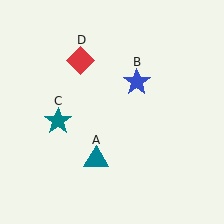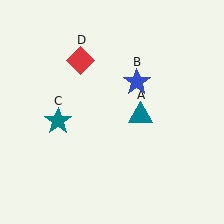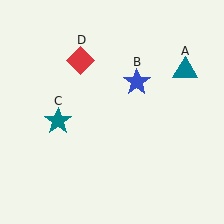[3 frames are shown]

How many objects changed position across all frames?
1 object changed position: teal triangle (object A).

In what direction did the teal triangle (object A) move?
The teal triangle (object A) moved up and to the right.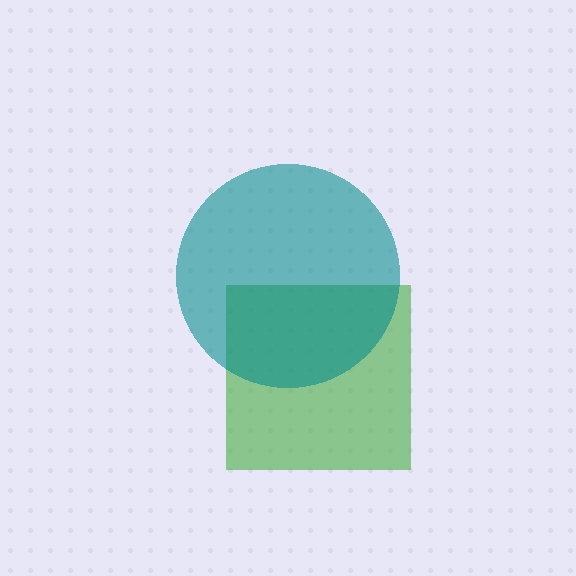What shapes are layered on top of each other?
The layered shapes are: a green square, a teal circle.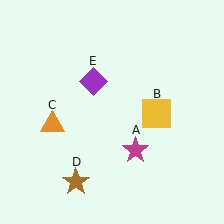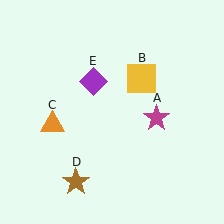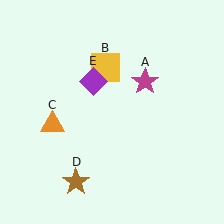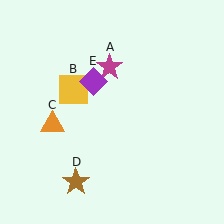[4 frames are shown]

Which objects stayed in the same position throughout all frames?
Orange triangle (object C) and brown star (object D) and purple diamond (object E) remained stationary.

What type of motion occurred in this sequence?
The magenta star (object A), yellow square (object B) rotated counterclockwise around the center of the scene.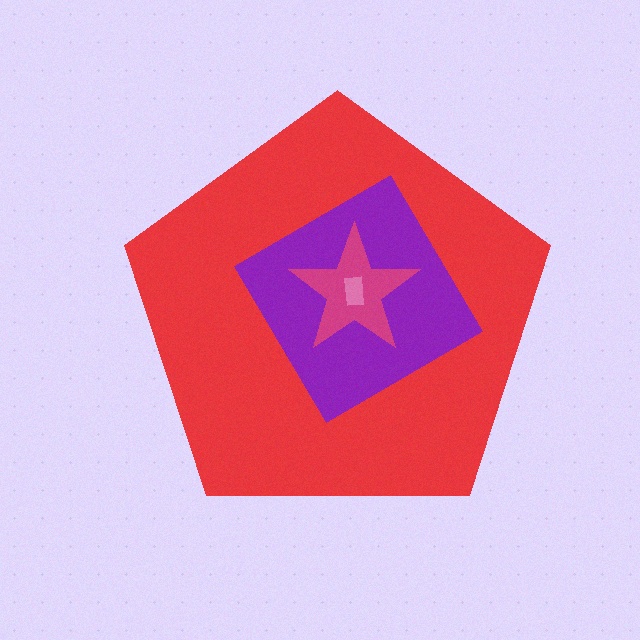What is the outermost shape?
The red pentagon.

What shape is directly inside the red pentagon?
The purple diamond.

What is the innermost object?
The pink rectangle.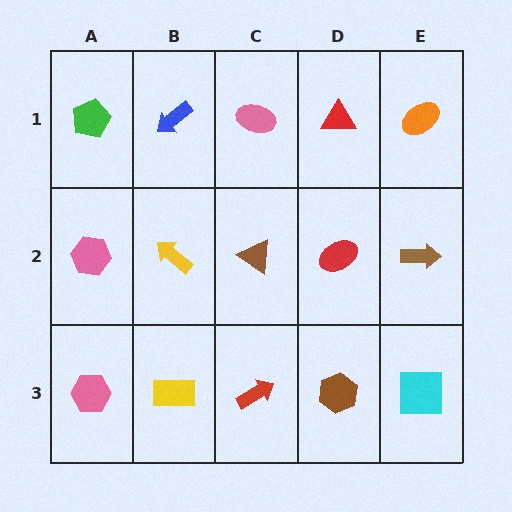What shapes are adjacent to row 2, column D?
A red triangle (row 1, column D), a brown hexagon (row 3, column D), a brown triangle (row 2, column C), a brown arrow (row 2, column E).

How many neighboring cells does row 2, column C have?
4.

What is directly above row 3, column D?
A red ellipse.